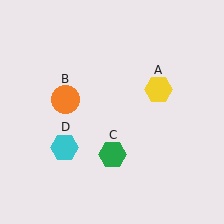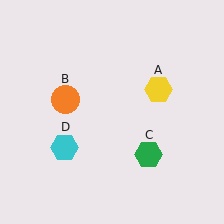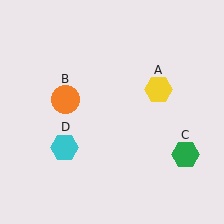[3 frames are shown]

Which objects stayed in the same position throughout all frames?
Yellow hexagon (object A) and orange circle (object B) and cyan hexagon (object D) remained stationary.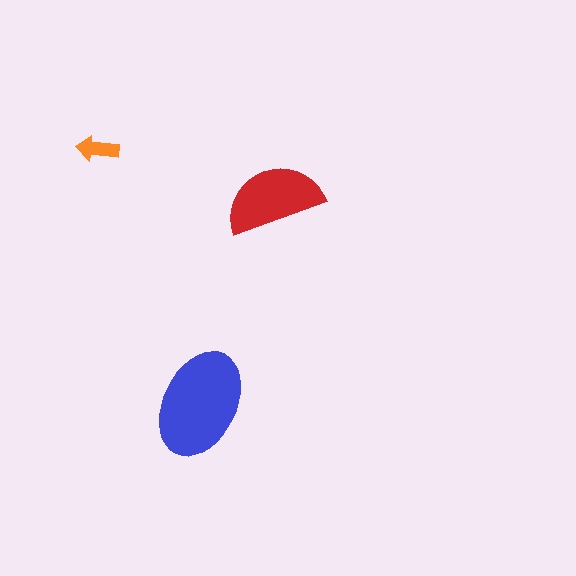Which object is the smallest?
The orange arrow.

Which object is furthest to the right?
The red semicircle is rightmost.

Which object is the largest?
The blue ellipse.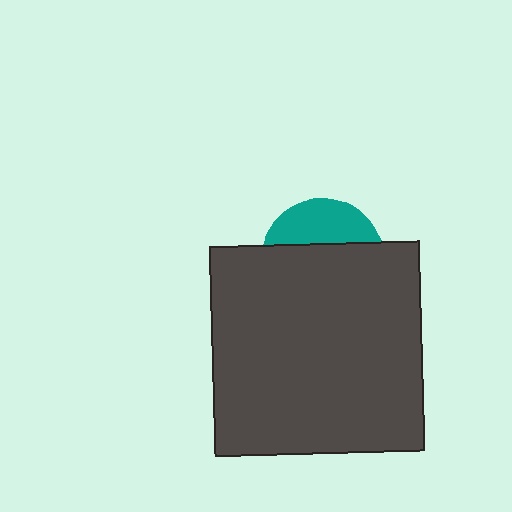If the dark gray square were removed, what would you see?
You would see the complete teal circle.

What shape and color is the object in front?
The object in front is a dark gray square.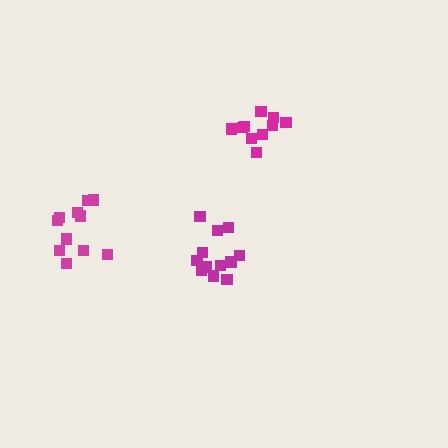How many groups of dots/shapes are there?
There are 3 groups.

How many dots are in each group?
Group 1: 12 dots, Group 2: 11 dots, Group 3: 10 dots (33 total).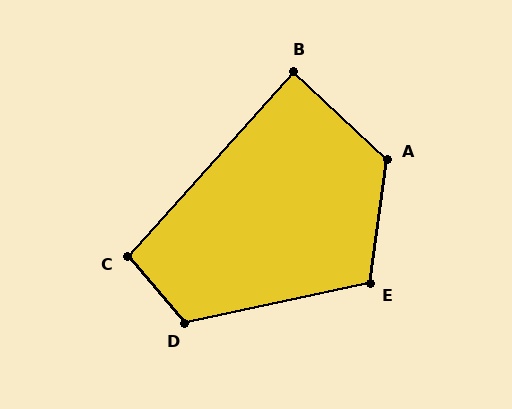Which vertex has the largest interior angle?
A, at approximately 126 degrees.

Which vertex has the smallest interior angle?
B, at approximately 88 degrees.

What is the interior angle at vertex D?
Approximately 118 degrees (obtuse).